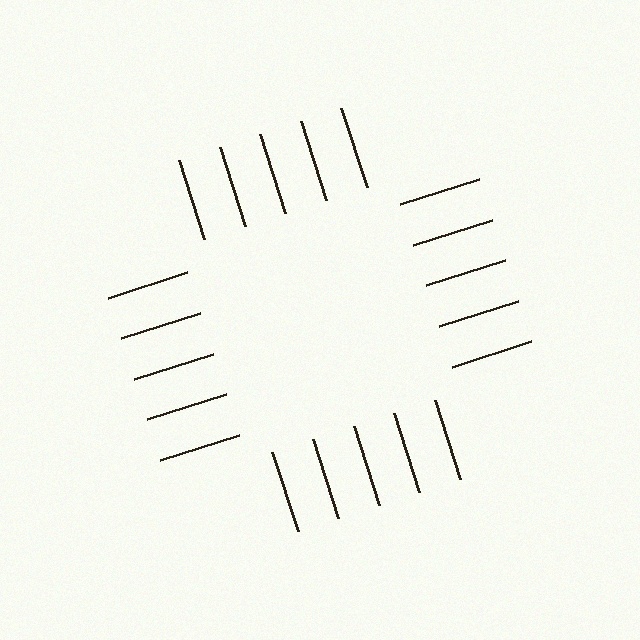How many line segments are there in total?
20 — 5 along each of the 4 edges.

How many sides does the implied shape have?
4 sides — the line-ends trace a square.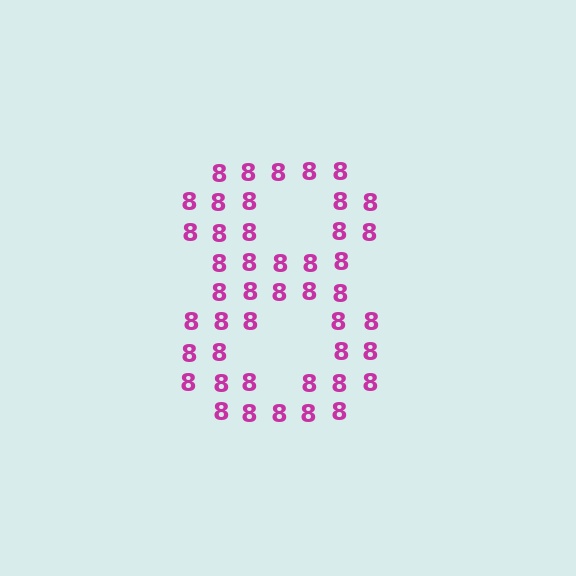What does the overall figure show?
The overall figure shows the digit 8.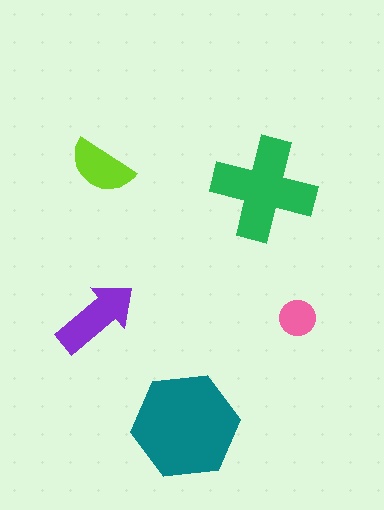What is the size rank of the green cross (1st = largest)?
2nd.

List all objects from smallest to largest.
The pink circle, the lime semicircle, the purple arrow, the green cross, the teal hexagon.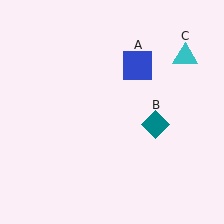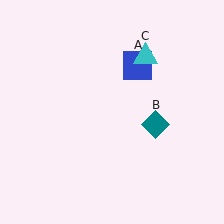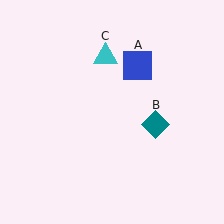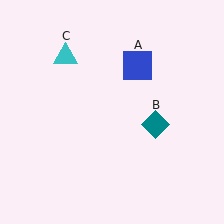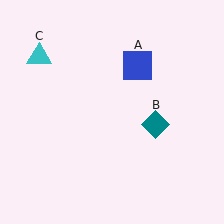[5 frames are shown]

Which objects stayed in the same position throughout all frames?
Blue square (object A) and teal diamond (object B) remained stationary.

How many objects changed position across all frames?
1 object changed position: cyan triangle (object C).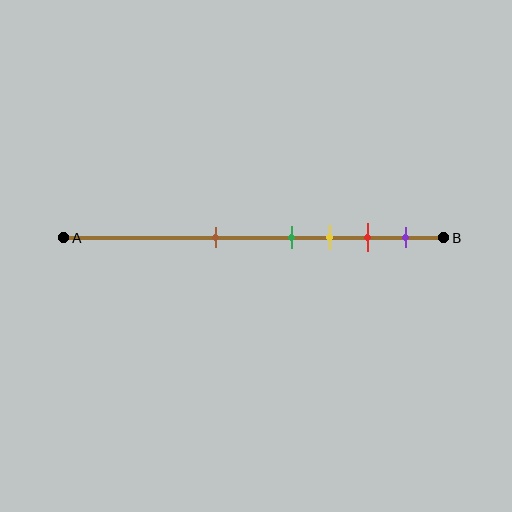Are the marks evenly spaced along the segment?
No, the marks are not evenly spaced.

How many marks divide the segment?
There are 5 marks dividing the segment.